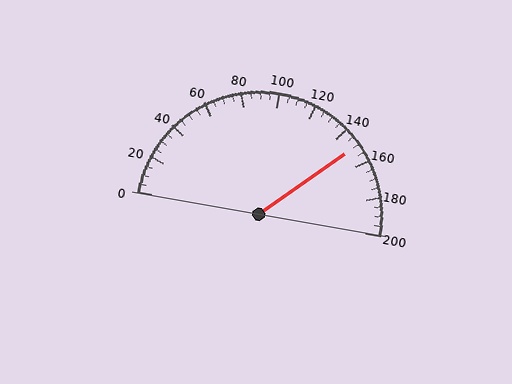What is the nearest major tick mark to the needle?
The nearest major tick mark is 160.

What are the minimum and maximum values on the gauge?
The gauge ranges from 0 to 200.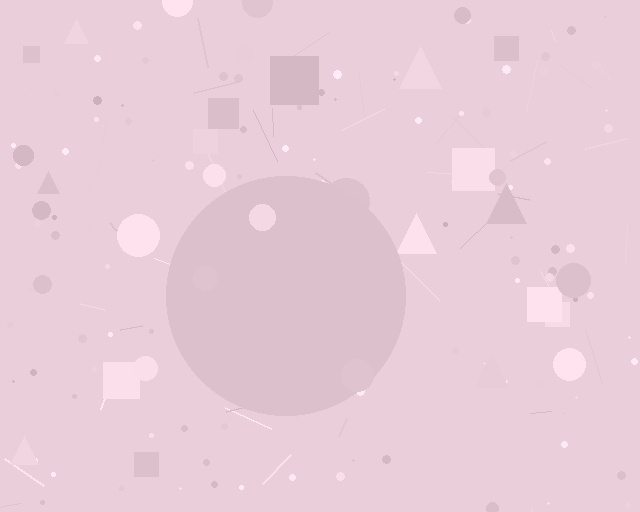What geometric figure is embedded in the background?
A circle is embedded in the background.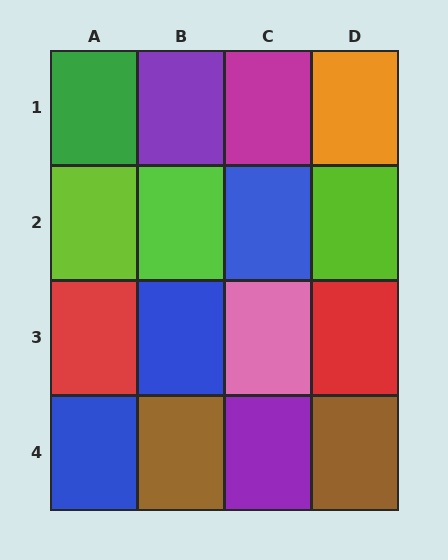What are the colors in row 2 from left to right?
Lime, lime, blue, lime.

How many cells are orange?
1 cell is orange.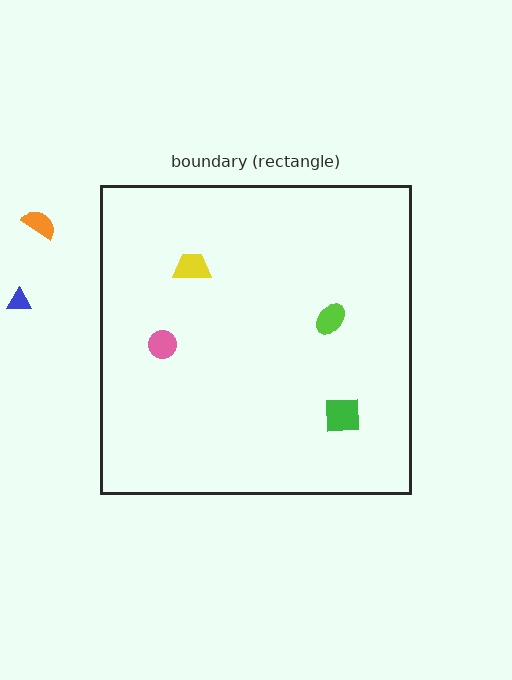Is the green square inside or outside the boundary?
Inside.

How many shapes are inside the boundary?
4 inside, 2 outside.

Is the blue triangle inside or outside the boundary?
Outside.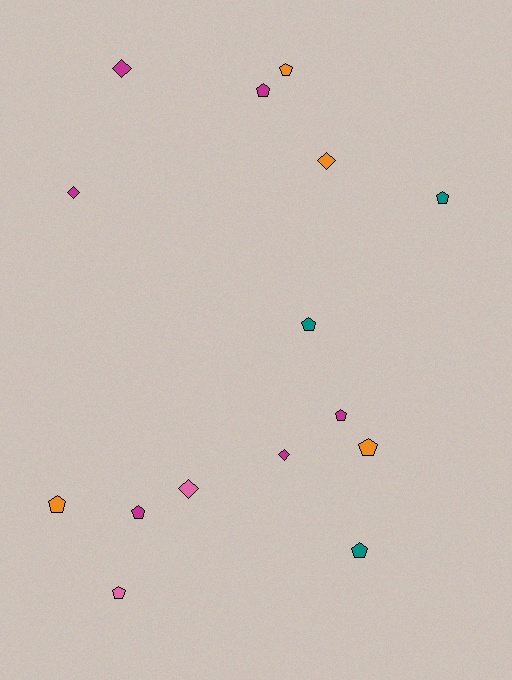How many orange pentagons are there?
There are 3 orange pentagons.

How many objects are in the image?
There are 15 objects.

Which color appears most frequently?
Magenta, with 6 objects.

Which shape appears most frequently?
Pentagon, with 10 objects.